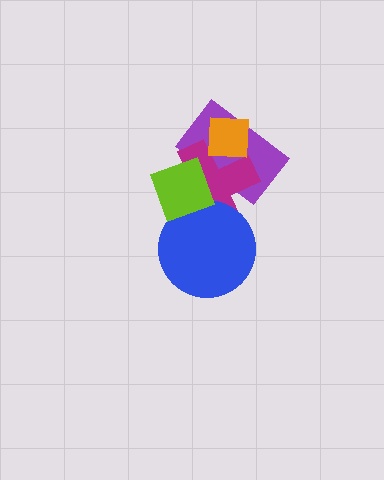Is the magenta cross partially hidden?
Yes, it is partially covered by another shape.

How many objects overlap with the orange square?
2 objects overlap with the orange square.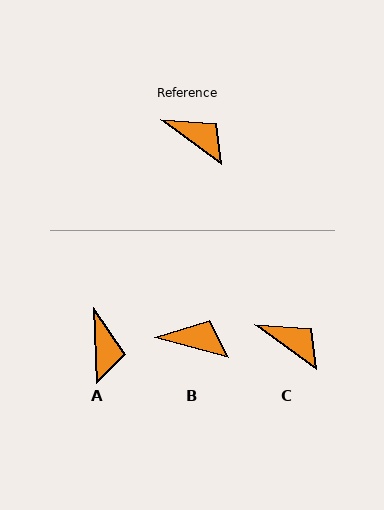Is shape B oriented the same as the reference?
No, it is off by about 21 degrees.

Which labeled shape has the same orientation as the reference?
C.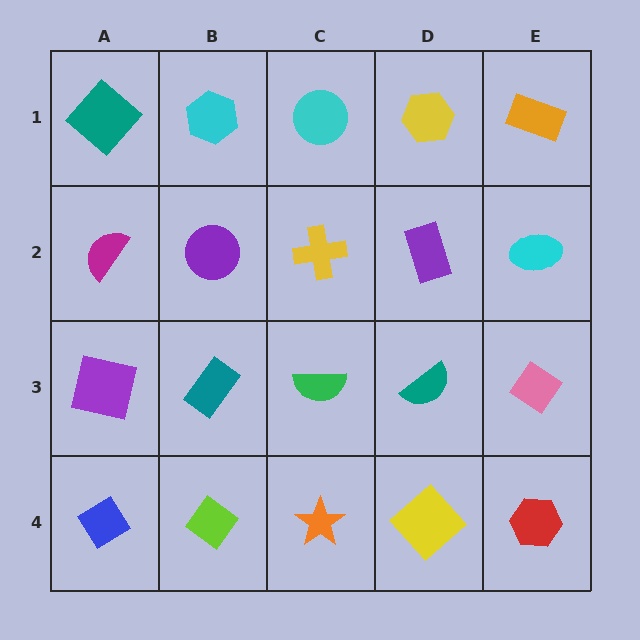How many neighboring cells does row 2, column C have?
4.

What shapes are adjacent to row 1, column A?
A magenta semicircle (row 2, column A), a cyan hexagon (row 1, column B).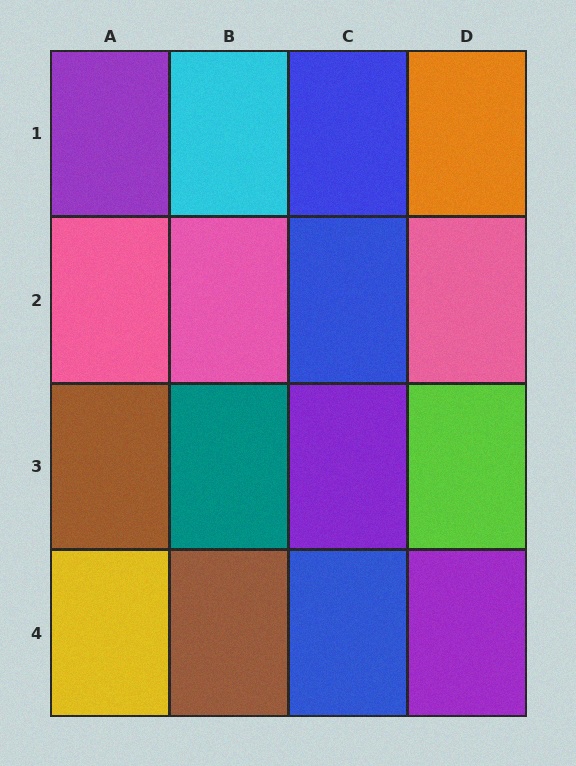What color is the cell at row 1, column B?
Cyan.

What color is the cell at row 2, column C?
Blue.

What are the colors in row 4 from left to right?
Yellow, brown, blue, purple.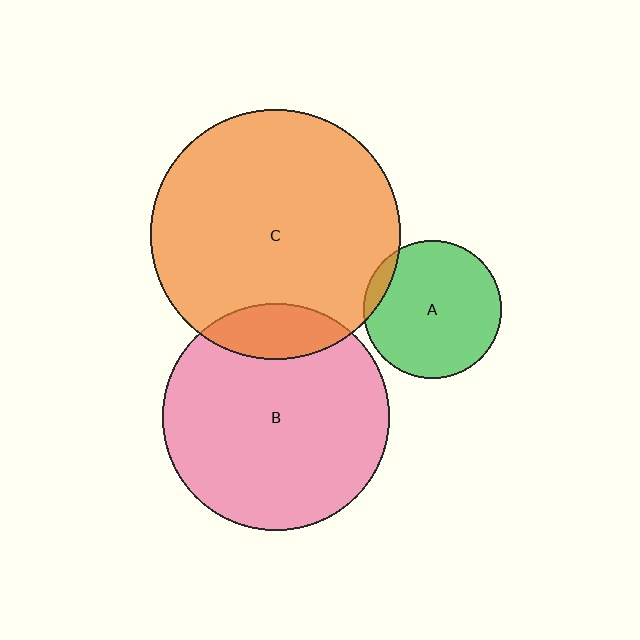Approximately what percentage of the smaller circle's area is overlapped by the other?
Approximately 15%.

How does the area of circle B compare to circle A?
Approximately 2.7 times.